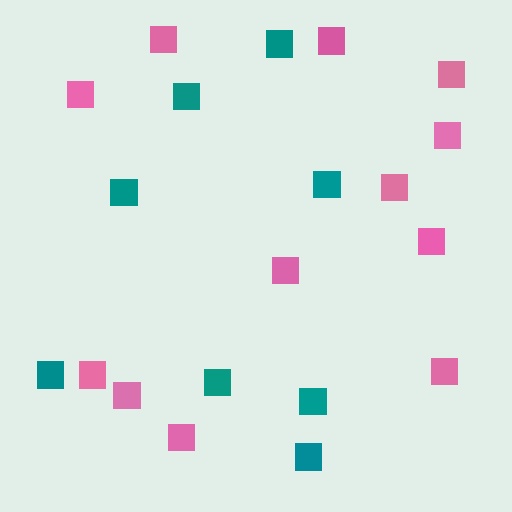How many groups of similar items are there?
There are 2 groups: one group of teal squares (8) and one group of pink squares (12).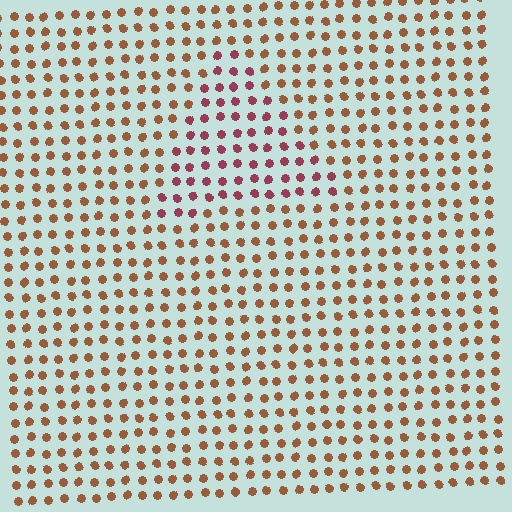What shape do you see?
I see a triangle.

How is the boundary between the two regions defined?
The boundary is defined purely by a slight shift in hue (about 38 degrees). Spacing, size, and orientation are identical on both sides.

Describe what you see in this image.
The image is filled with small brown elements in a uniform arrangement. A triangle-shaped region is visible where the elements are tinted to a slightly different hue, forming a subtle color boundary.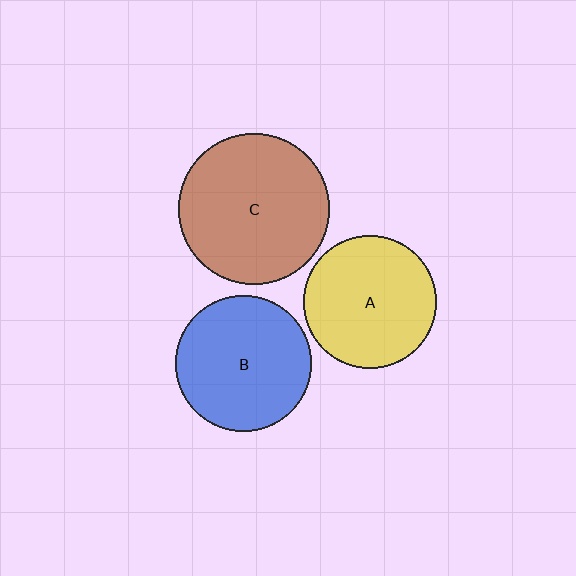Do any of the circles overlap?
No, none of the circles overlap.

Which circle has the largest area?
Circle C (brown).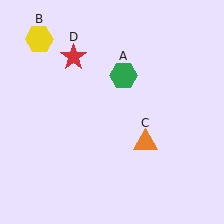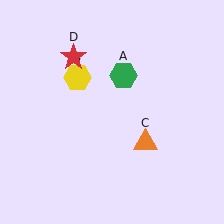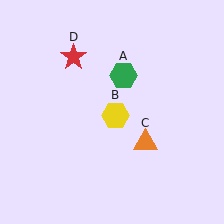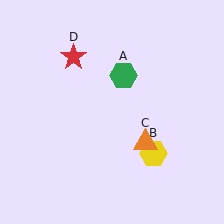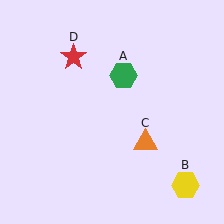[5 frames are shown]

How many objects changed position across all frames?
1 object changed position: yellow hexagon (object B).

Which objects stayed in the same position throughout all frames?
Green hexagon (object A) and orange triangle (object C) and red star (object D) remained stationary.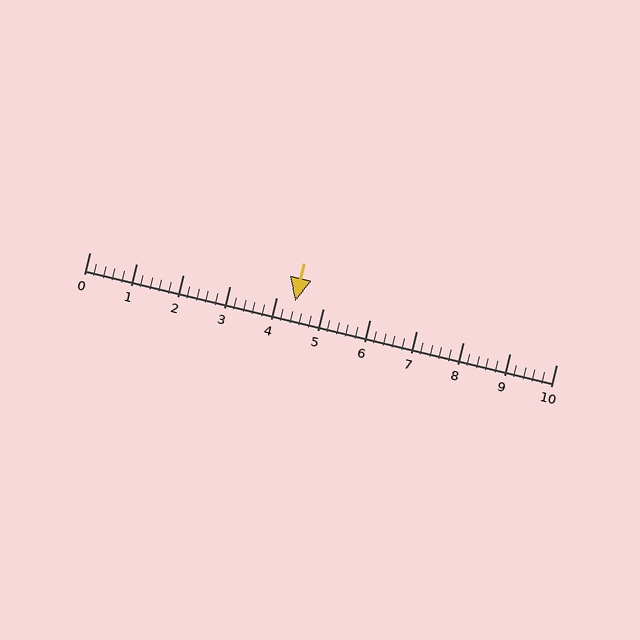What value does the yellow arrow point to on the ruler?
The yellow arrow points to approximately 4.4.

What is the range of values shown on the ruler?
The ruler shows values from 0 to 10.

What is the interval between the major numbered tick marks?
The major tick marks are spaced 1 units apart.